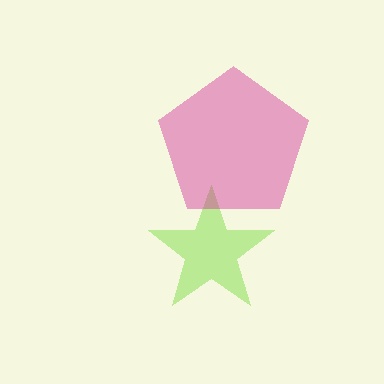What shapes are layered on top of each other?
The layered shapes are: a lime star, a magenta pentagon.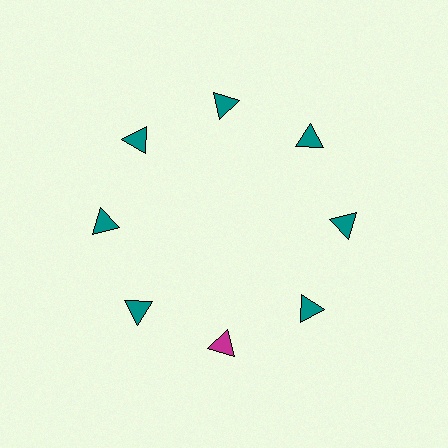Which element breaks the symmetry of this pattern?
The magenta triangle at roughly the 6 o'clock position breaks the symmetry. All other shapes are teal triangles.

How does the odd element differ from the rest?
It has a different color: magenta instead of teal.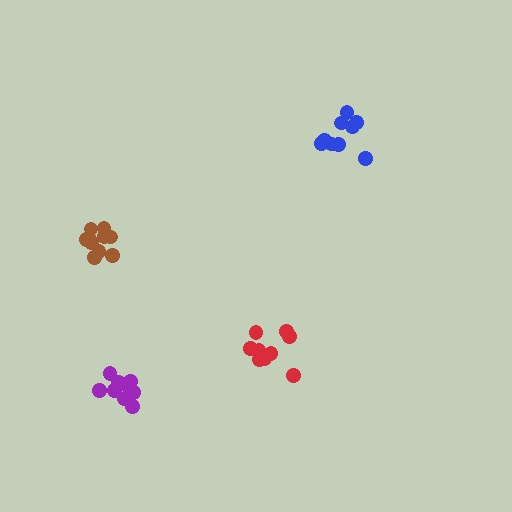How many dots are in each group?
Group 1: 9 dots, Group 2: 10 dots, Group 3: 9 dots, Group 4: 10 dots (38 total).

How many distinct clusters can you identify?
There are 4 distinct clusters.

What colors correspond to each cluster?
The clusters are colored: red, purple, blue, brown.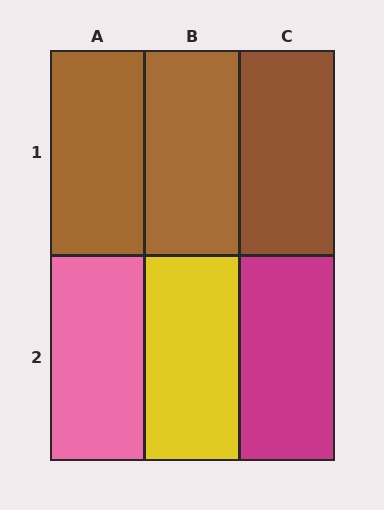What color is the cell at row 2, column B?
Yellow.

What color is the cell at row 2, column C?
Magenta.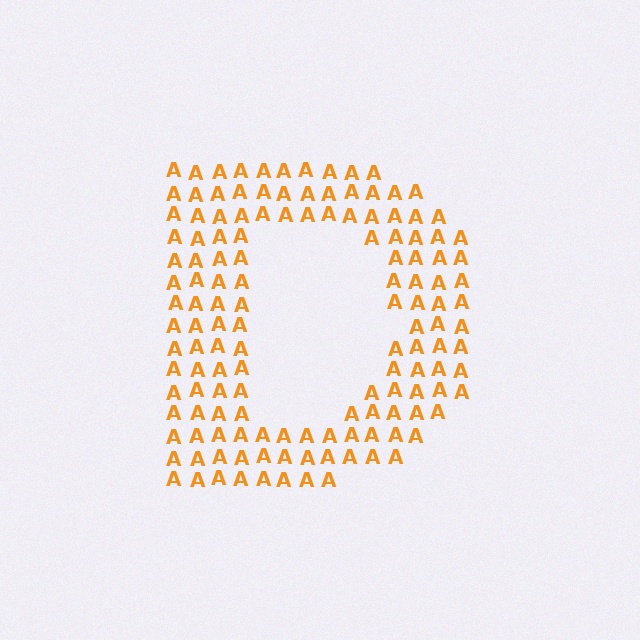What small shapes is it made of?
It is made of small letter A's.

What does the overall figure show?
The overall figure shows the letter D.